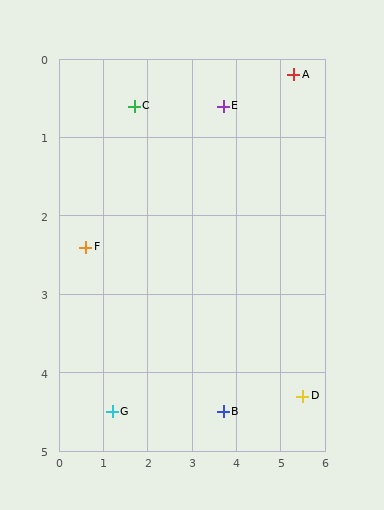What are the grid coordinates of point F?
Point F is at approximately (0.6, 2.4).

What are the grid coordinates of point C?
Point C is at approximately (1.7, 0.6).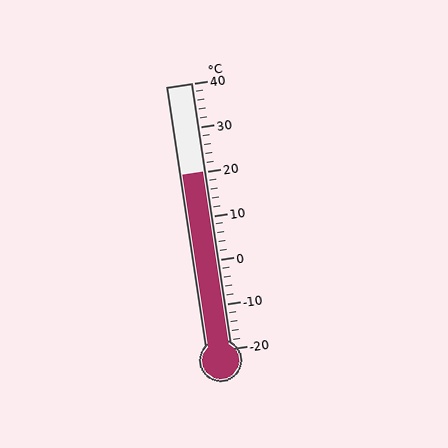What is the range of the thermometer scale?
The thermometer scale ranges from -20°C to 40°C.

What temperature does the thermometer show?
The thermometer shows approximately 20°C.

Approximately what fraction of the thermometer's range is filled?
The thermometer is filled to approximately 65% of its range.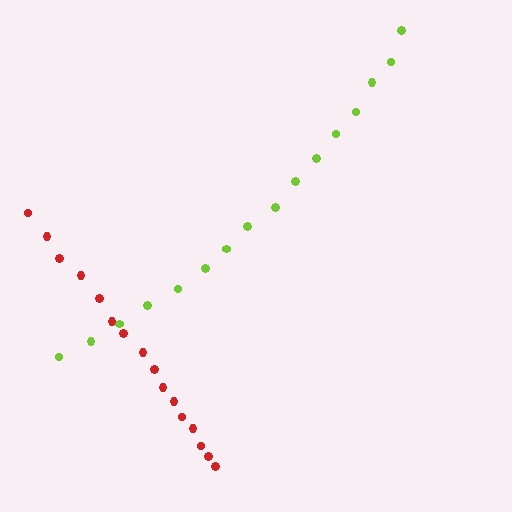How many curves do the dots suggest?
There are 2 distinct paths.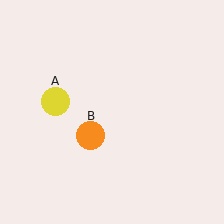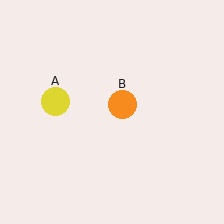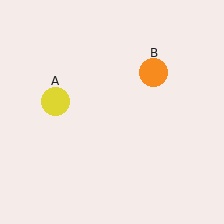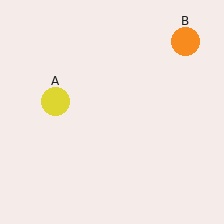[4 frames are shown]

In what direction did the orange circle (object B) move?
The orange circle (object B) moved up and to the right.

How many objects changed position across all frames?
1 object changed position: orange circle (object B).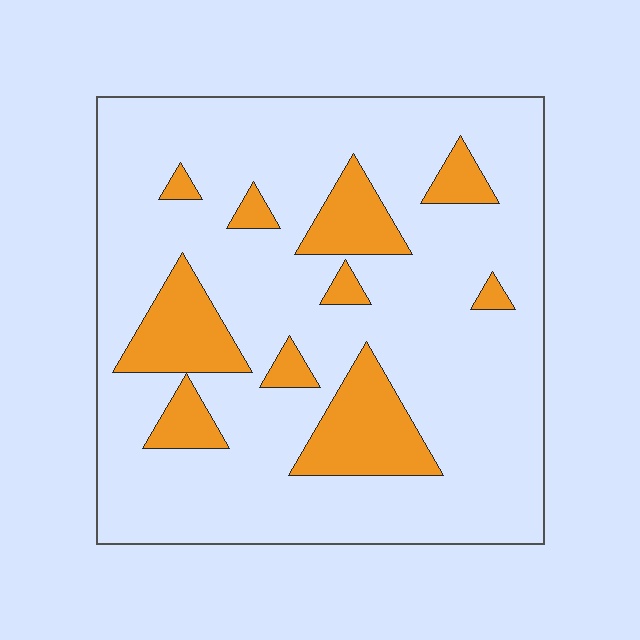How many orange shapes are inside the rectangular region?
10.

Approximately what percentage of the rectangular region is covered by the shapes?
Approximately 20%.